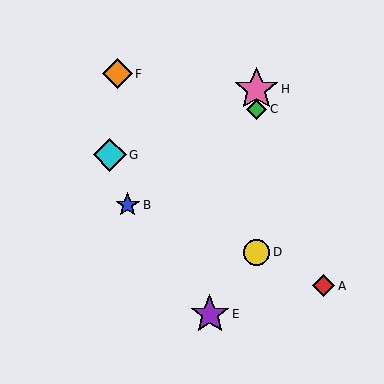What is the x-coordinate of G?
Object G is at x≈110.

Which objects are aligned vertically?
Objects C, D, H are aligned vertically.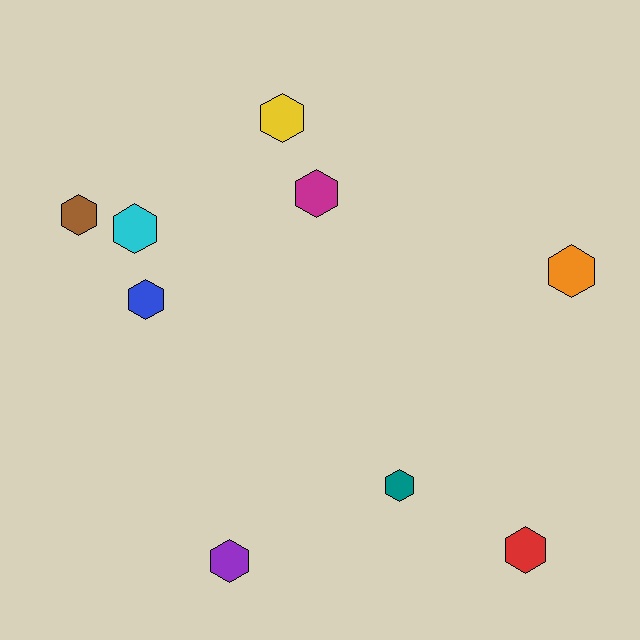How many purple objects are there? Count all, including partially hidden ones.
There is 1 purple object.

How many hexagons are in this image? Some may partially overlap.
There are 9 hexagons.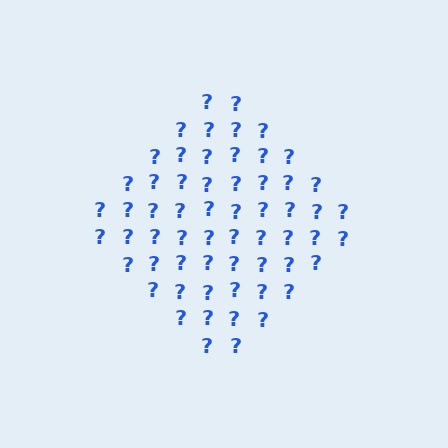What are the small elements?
The small elements are question marks.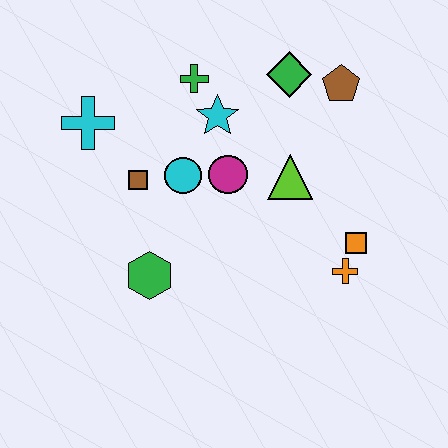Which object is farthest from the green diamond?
The green hexagon is farthest from the green diamond.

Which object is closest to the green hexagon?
The brown square is closest to the green hexagon.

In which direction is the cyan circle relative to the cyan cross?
The cyan circle is to the right of the cyan cross.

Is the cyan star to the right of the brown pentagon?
No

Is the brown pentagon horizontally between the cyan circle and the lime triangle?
No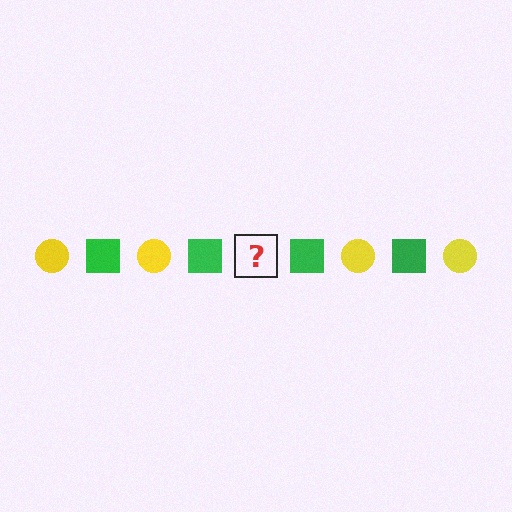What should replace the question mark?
The question mark should be replaced with a yellow circle.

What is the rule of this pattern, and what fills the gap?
The rule is that the pattern alternates between yellow circle and green square. The gap should be filled with a yellow circle.